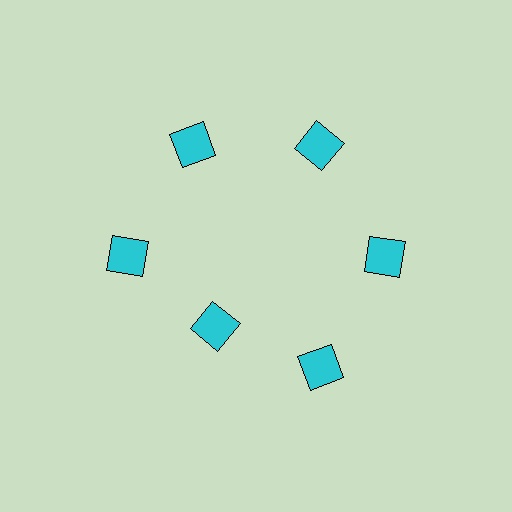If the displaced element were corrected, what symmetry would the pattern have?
It would have 6-fold rotational symmetry — the pattern would map onto itself every 60 degrees.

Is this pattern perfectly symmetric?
No. The 6 cyan squares are arranged in a ring, but one element near the 7 o'clock position is pulled inward toward the center, breaking the 6-fold rotational symmetry.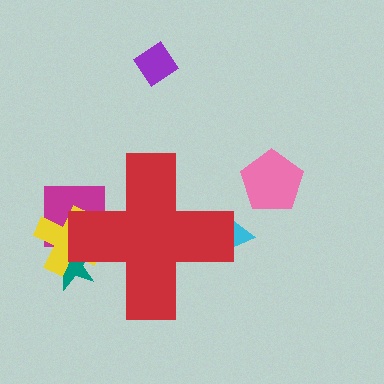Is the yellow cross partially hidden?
Yes, the yellow cross is partially hidden behind the red cross.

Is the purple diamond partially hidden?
No, the purple diamond is fully visible.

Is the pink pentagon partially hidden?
No, the pink pentagon is fully visible.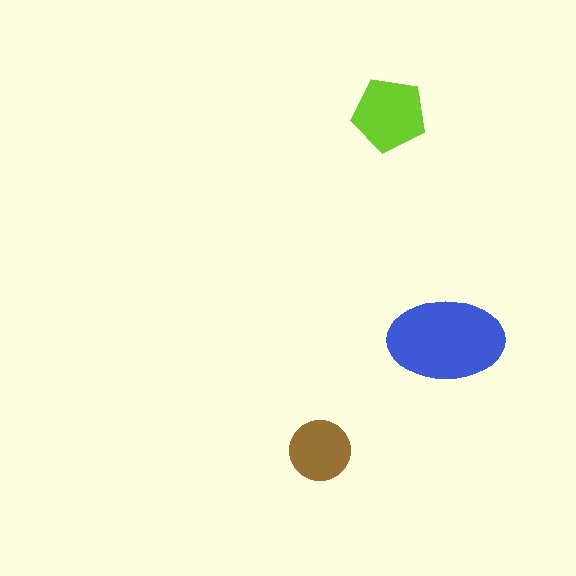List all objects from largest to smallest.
The blue ellipse, the lime pentagon, the brown circle.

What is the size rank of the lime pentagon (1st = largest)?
2nd.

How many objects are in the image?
There are 3 objects in the image.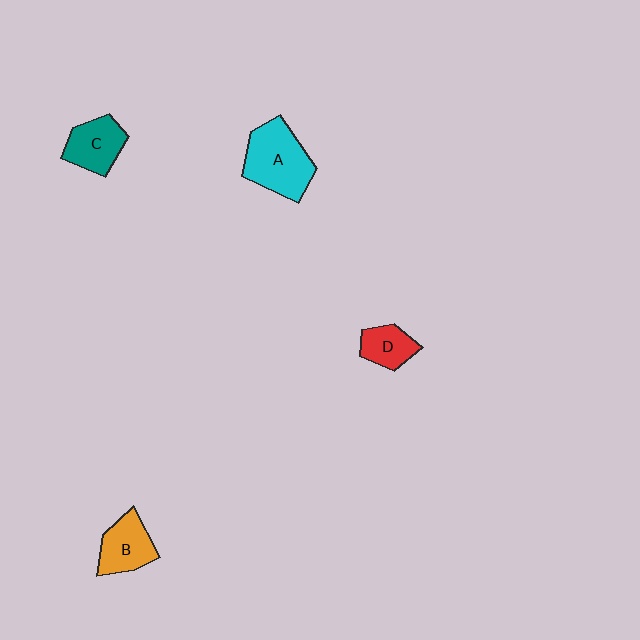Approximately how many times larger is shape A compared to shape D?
Approximately 2.0 times.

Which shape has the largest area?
Shape A (cyan).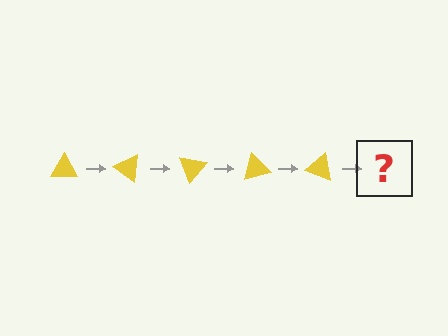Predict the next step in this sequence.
The next step is a yellow triangle rotated 175 degrees.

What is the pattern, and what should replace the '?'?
The pattern is that the triangle rotates 35 degrees each step. The '?' should be a yellow triangle rotated 175 degrees.